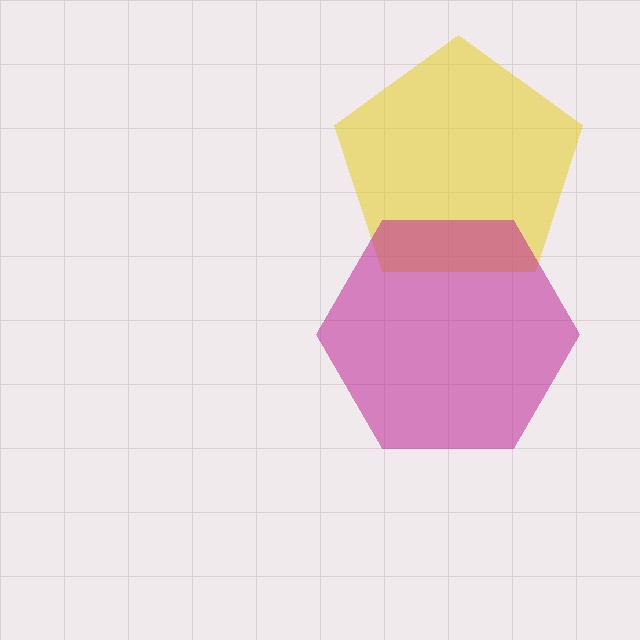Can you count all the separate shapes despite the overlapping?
Yes, there are 2 separate shapes.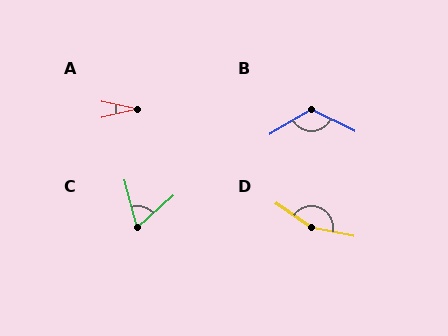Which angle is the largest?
D, at approximately 156 degrees.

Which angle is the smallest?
A, at approximately 24 degrees.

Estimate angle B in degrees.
Approximately 123 degrees.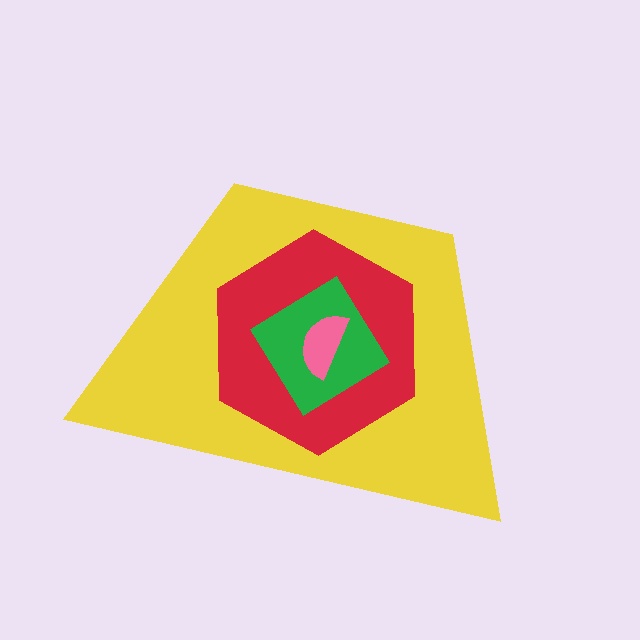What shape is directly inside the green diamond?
The pink semicircle.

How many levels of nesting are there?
4.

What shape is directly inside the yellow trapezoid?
The red hexagon.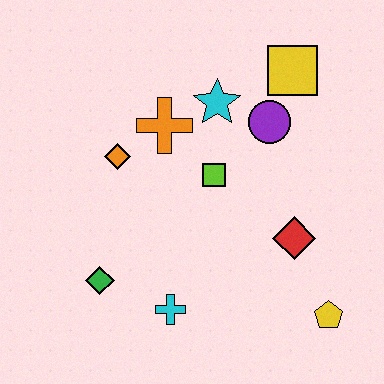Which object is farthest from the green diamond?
The yellow square is farthest from the green diamond.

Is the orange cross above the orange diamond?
Yes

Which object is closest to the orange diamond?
The orange cross is closest to the orange diamond.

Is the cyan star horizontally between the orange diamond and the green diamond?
No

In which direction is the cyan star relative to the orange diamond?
The cyan star is to the right of the orange diamond.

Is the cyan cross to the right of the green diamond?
Yes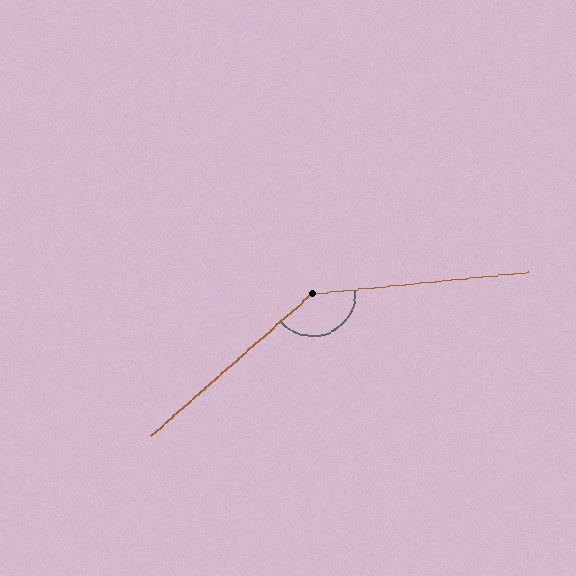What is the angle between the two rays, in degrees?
Approximately 144 degrees.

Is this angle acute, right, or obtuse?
It is obtuse.